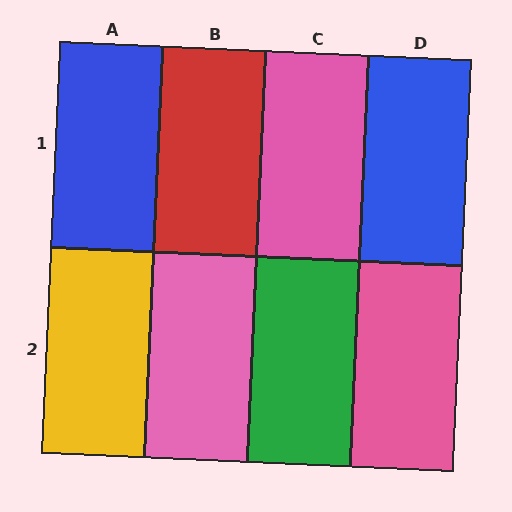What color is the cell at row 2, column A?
Yellow.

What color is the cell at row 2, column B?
Pink.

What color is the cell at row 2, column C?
Green.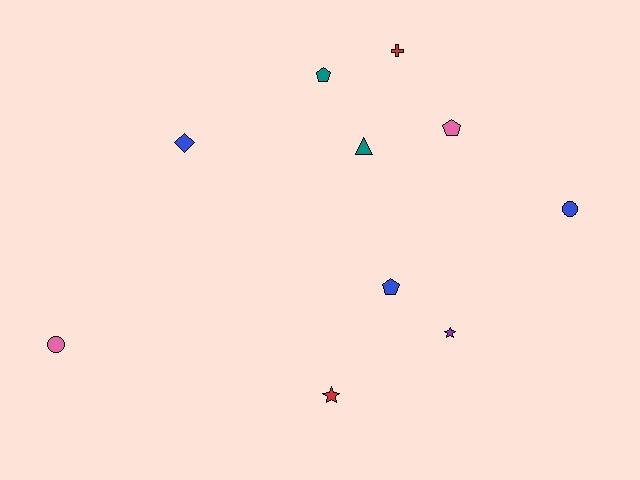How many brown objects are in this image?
There are no brown objects.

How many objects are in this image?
There are 10 objects.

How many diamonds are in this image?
There is 1 diamond.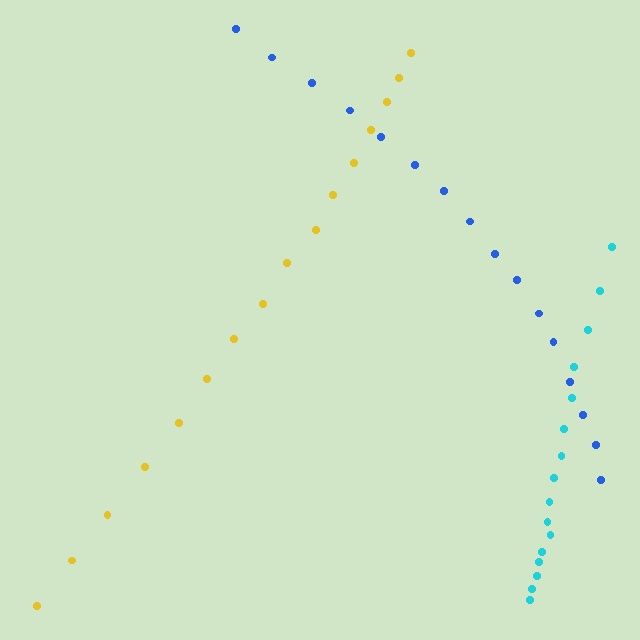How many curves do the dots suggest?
There are 3 distinct paths.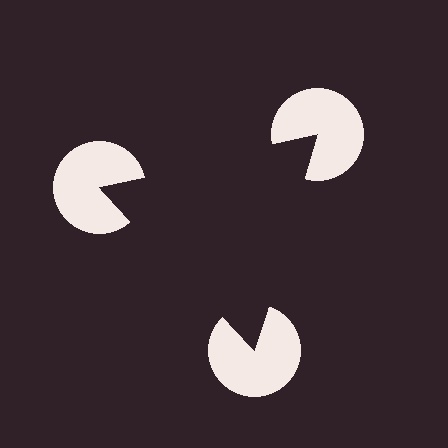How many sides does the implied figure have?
3 sides.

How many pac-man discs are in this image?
There are 3 — one at each vertex of the illusory triangle.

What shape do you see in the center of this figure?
An illusory triangle — its edges are inferred from the aligned wedge cuts in the pac-man discs, not physically drawn.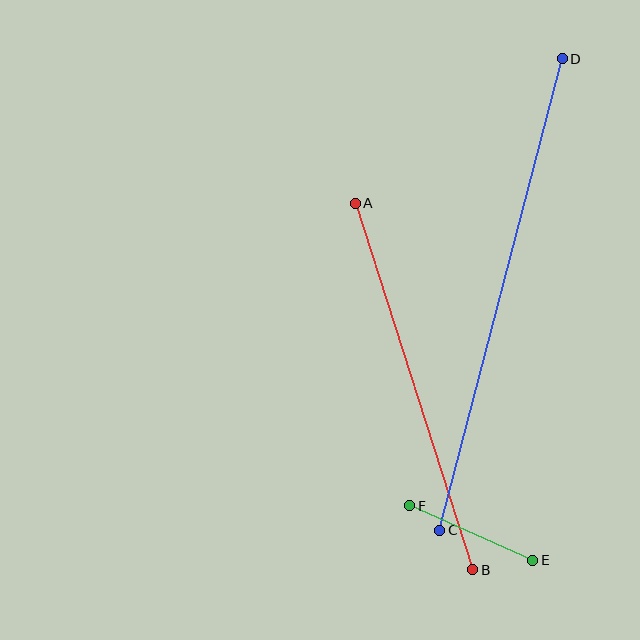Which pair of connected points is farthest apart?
Points C and D are farthest apart.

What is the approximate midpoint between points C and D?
The midpoint is at approximately (501, 294) pixels.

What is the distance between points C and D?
The distance is approximately 487 pixels.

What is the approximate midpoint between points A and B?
The midpoint is at approximately (414, 387) pixels.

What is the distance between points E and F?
The distance is approximately 135 pixels.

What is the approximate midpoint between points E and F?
The midpoint is at approximately (471, 533) pixels.